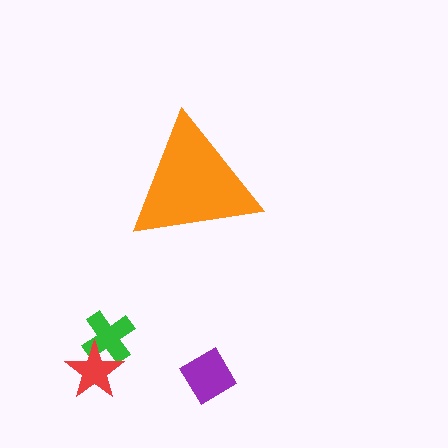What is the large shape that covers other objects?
An orange triangle.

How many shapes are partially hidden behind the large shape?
0 shapes are partially hidden.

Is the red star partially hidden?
No, the red star is fully visible.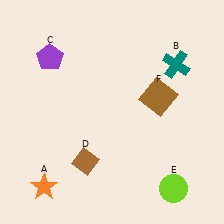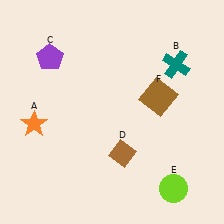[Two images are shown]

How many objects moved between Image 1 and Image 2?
2 objects moved between the two images.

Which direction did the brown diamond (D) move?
The brown diamond (D) moved right.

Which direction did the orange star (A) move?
The orange star (A) moved up.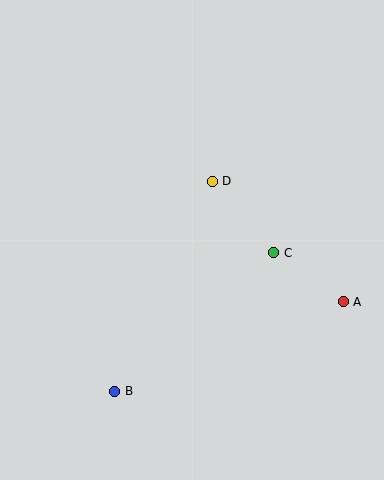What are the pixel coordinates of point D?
Point D is at (212, 181).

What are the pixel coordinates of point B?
Point B is at (115, 391).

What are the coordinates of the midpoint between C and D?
The midpoint between C and D is at (243, 217).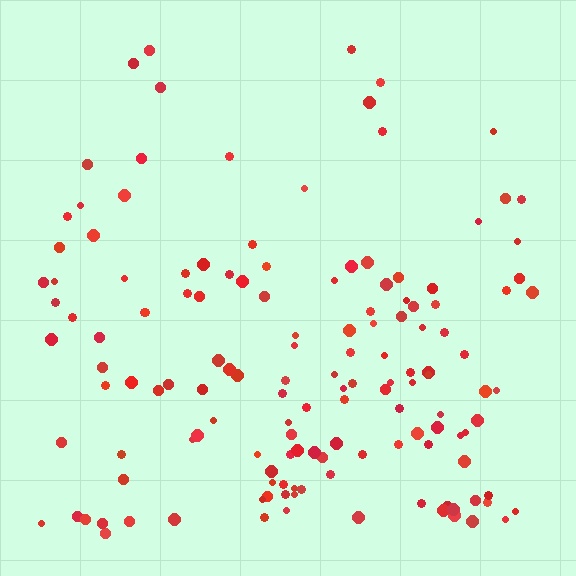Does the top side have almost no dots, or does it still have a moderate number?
Still a moderate number, just noticeably fewer than the bottom.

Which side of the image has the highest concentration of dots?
The bottom.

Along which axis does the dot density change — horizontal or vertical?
Vertical.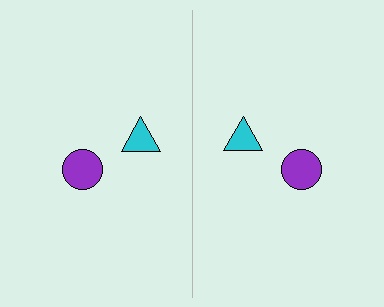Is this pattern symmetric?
Yes, this pattern has bilateral (reflection) symmetry.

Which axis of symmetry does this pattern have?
The pattern has a vertical axis of symmetry running through the center of the image.